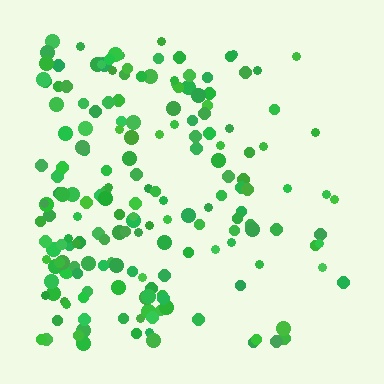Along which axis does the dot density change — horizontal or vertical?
Horizontal.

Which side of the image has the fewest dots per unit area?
The right.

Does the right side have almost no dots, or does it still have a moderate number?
Still a moderate number, just noticeably fewer than the left.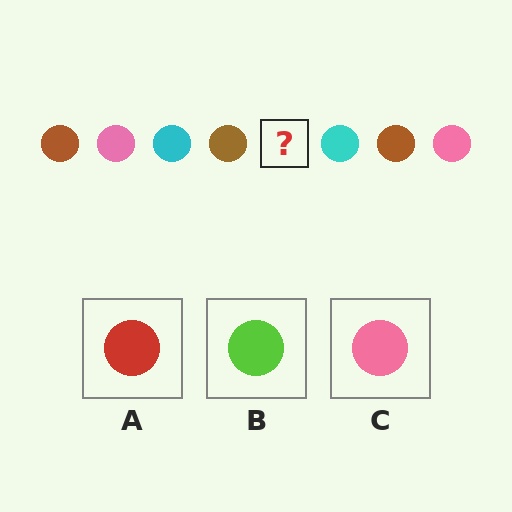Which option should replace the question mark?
Option C.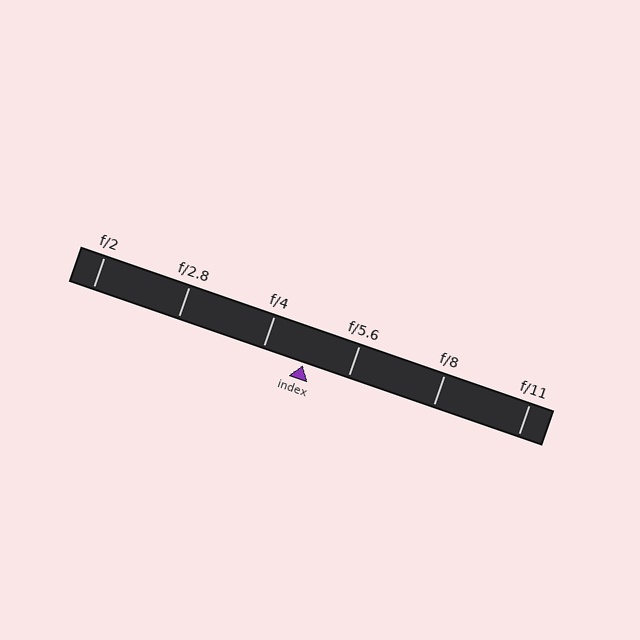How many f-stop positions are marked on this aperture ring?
There are 6 f-stop positions marked.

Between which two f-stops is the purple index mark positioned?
The index mark is between f/4 and f/5.6.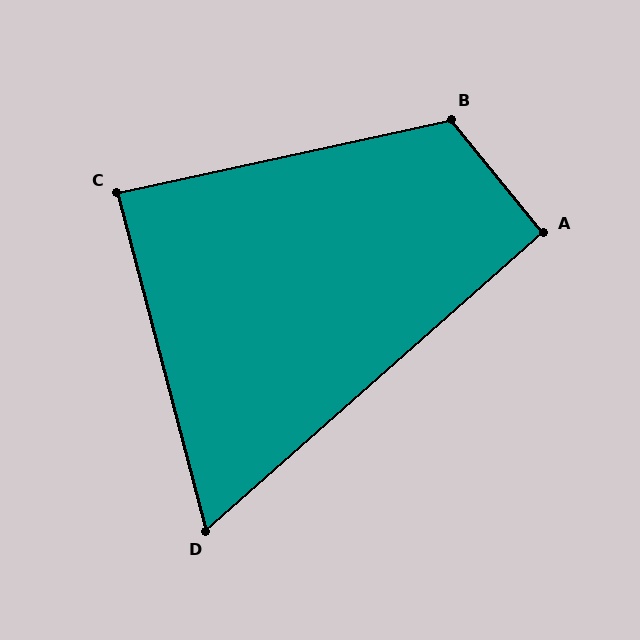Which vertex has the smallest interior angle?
D, at approximately 63 degrees.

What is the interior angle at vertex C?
Approximately 88 degrees (approximately right).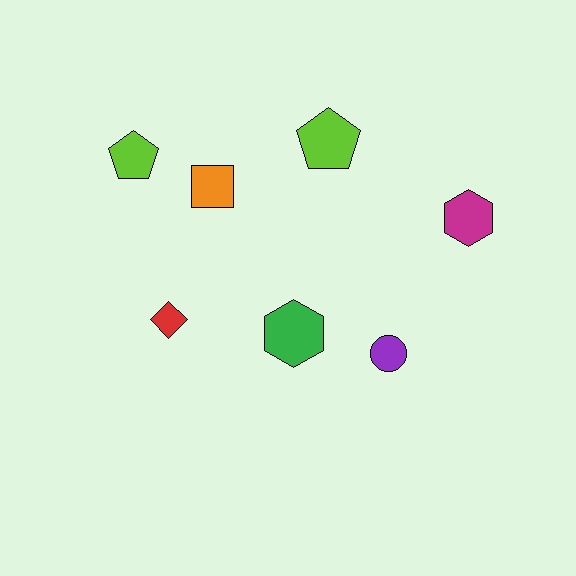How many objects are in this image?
There are 7 objects.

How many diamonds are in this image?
There is 1 diamond.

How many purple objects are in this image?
There is 1 purple object.